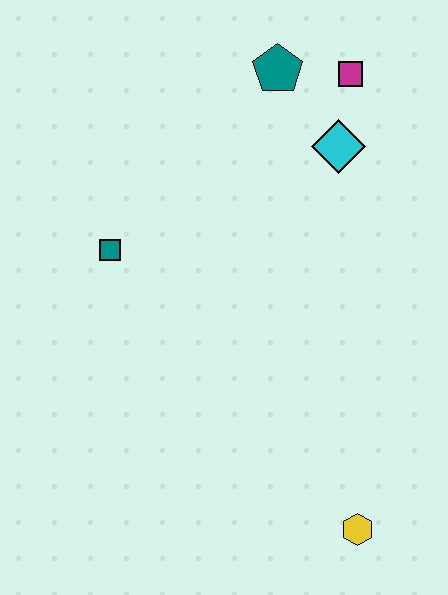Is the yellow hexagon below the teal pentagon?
Yes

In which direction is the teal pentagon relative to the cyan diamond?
The teal pentagon is above the cyan diamond.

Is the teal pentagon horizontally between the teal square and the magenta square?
Yes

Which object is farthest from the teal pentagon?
The yellow hexagon is farthest from the teal pentagon.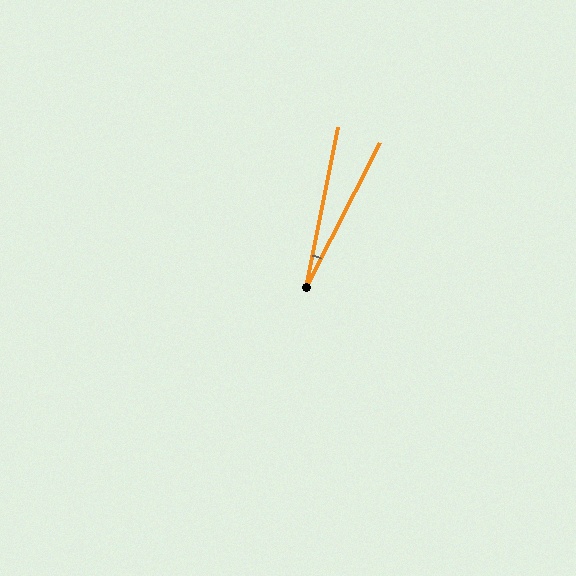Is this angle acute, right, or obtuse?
It is acute.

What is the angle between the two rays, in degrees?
Approximately 16 degrees.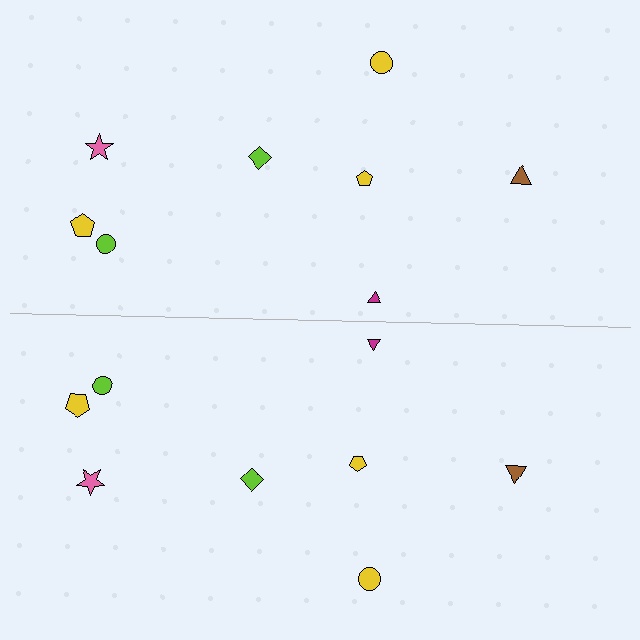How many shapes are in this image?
There are 16 shapes in this image.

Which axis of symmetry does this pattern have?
The pattern has a horizontal axis of symmetry running through the center of the image.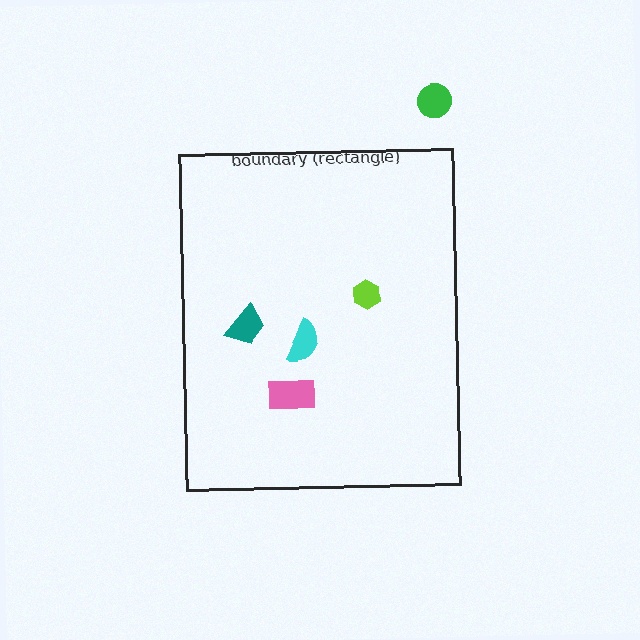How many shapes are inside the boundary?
4 inside, 1 outside.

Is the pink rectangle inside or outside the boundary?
Inside.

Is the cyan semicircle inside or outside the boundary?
Inside.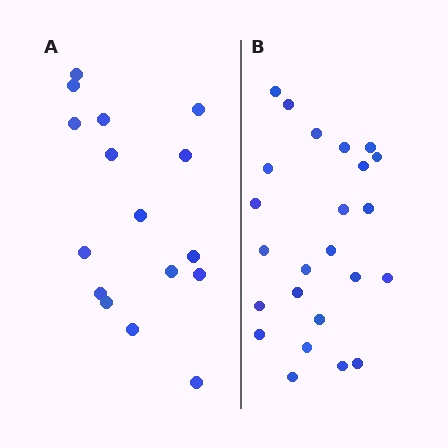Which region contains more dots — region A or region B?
Region B (the right region) has more dots.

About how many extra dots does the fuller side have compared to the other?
Region B has roughly 8 or so more dots than region A.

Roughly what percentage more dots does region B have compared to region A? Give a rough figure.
About 50% more.